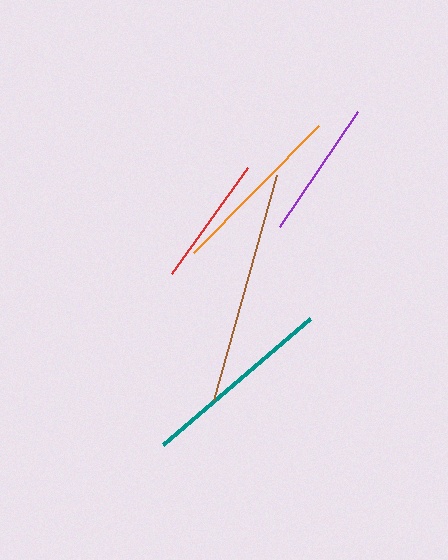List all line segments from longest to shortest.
From longest to shortest: brown, teal, orange, purple, red.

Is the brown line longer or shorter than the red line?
The brown line is longer than the red line.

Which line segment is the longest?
The brown line is the longest at approximately 233 pixels.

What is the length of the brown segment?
The brown segment is approximately 233 pixels long.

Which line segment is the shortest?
The red line is the shortest at approximately 130 pixels.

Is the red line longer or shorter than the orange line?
The orange line is longer than the red line.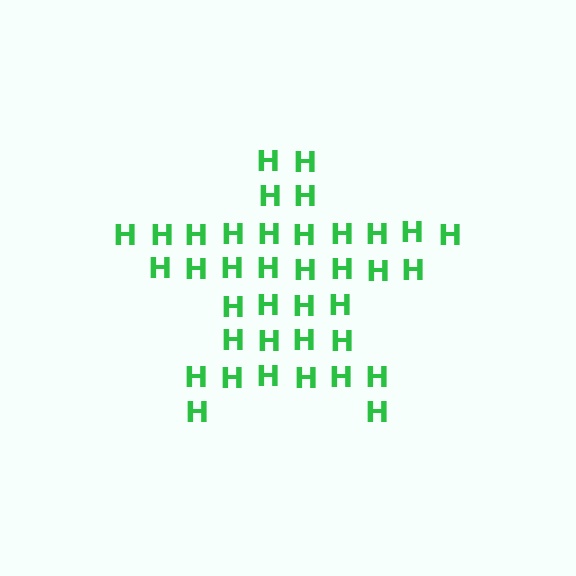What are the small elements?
The small elements are letter H's.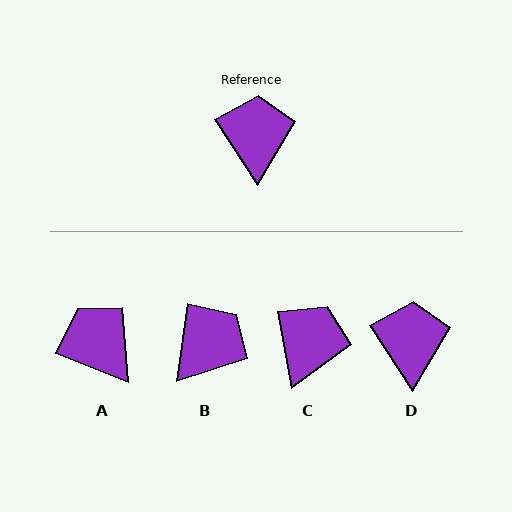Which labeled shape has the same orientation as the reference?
D.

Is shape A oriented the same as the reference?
No, it is off by about 35 degrees.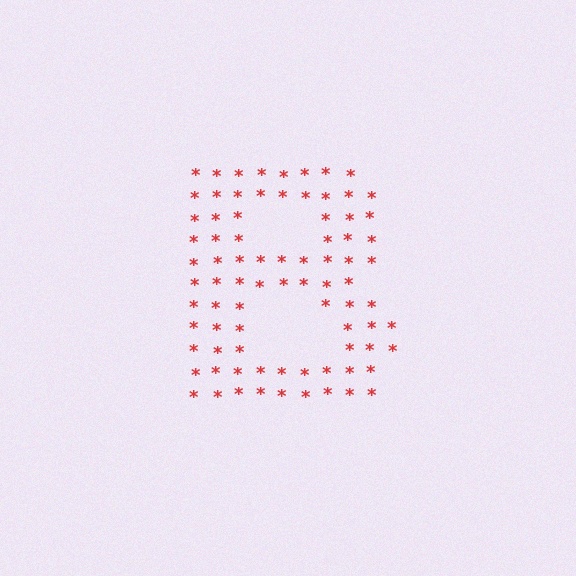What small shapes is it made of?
It is made of small asterisks.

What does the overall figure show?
The overall figure shows the letter B.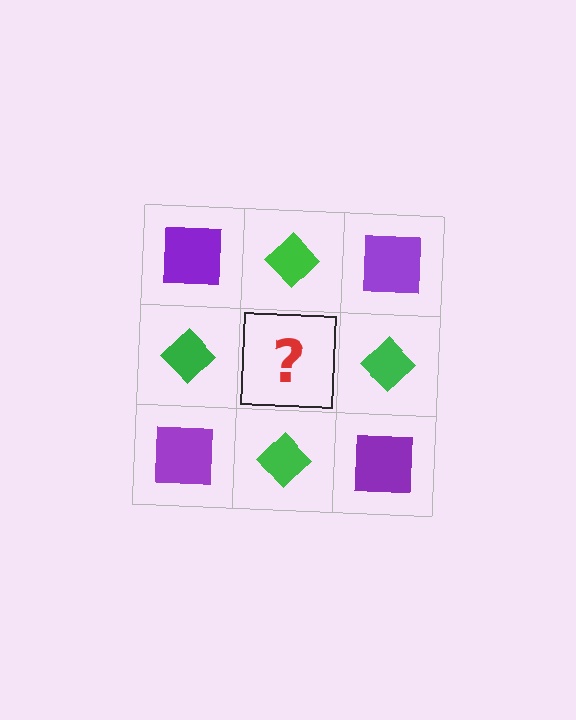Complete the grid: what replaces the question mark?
The question mark should be replaced with a purple square.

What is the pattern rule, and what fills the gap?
The rule is that it alternates purple square and green diamond in a checkerboard pattern. The gap should be filled with a purple square.